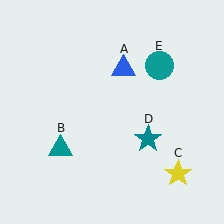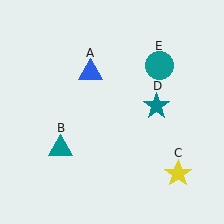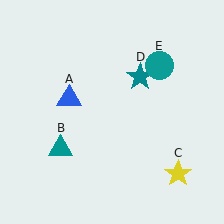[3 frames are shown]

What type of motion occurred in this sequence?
The blue triangle (object A), teal star (object D) rotated counterclockwise around the center of the scene.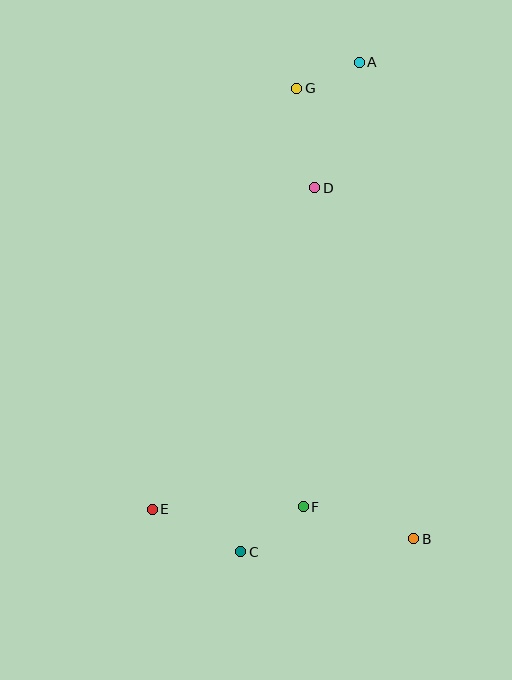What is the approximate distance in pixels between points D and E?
The distance between D and E is approximately 360 pixels.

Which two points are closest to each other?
Points A and G are closest to each other.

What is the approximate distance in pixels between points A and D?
The distance between A and D is approximately 133 pixels.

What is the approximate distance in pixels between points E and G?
The distance between E and G is approximately 445 pixels.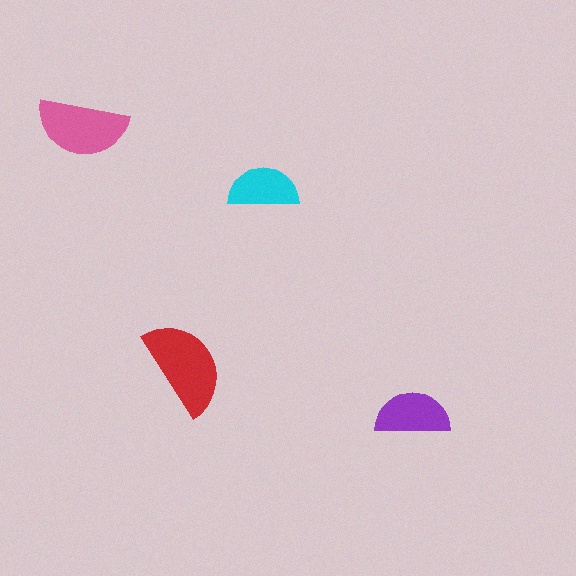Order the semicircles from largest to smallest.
the red one, the pink one, the purple one, the cyan one.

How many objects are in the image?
There are 4 objects in the image.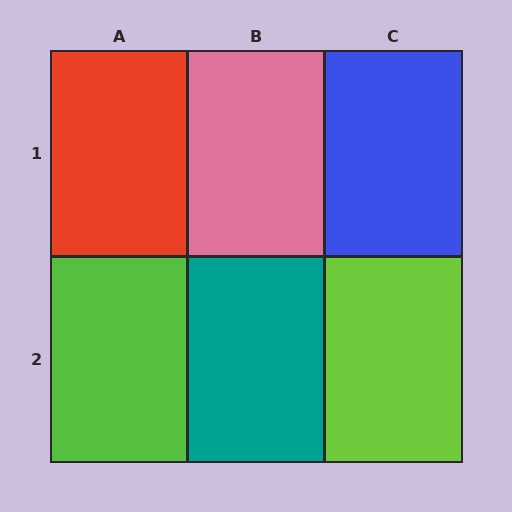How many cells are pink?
1 cell is pink.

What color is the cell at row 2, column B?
Teal.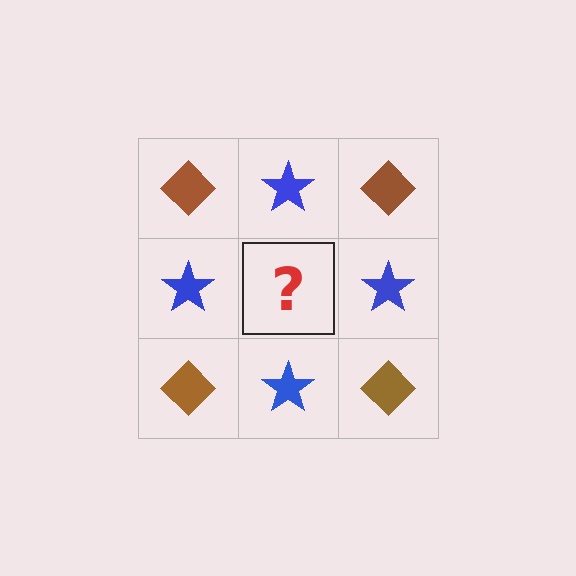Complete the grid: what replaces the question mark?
The question mark should be replaced with a brown diamond.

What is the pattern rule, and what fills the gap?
The rule is that it alternates brown diamond and blue star in a checkerboard pattern. The gap should be filled with a brown diamond.